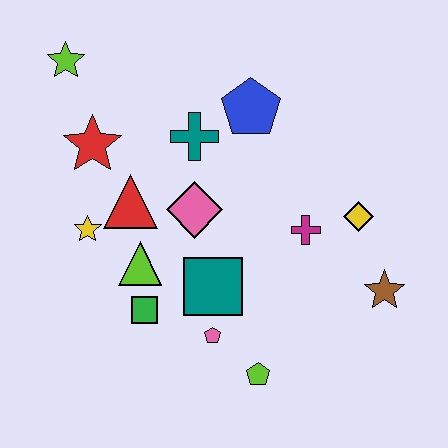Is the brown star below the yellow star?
Yes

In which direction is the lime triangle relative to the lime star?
The lime triangle is below the lime star.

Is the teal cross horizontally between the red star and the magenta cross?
Yes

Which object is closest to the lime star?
The red star is closest to the lime star.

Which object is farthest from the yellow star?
The brown star is farthest from the yellow star.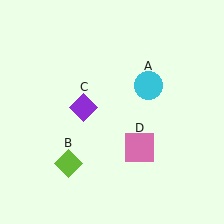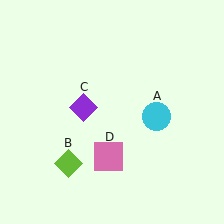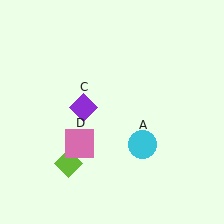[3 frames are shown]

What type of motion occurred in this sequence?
The cyan circle (object A), pink square (object D) rotated clockwise around the center of the scene.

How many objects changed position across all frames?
2 objects changed position: cyan circle (object A), pink square (object D).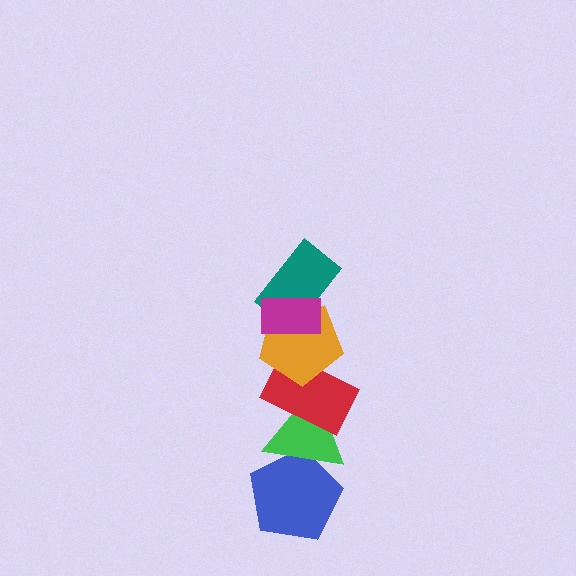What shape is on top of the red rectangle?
The orange pentagon is on top of the red rectangle.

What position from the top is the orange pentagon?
The orange pentagon is 3rd from the top.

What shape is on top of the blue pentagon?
The green triangle is on top of the blue pentagon.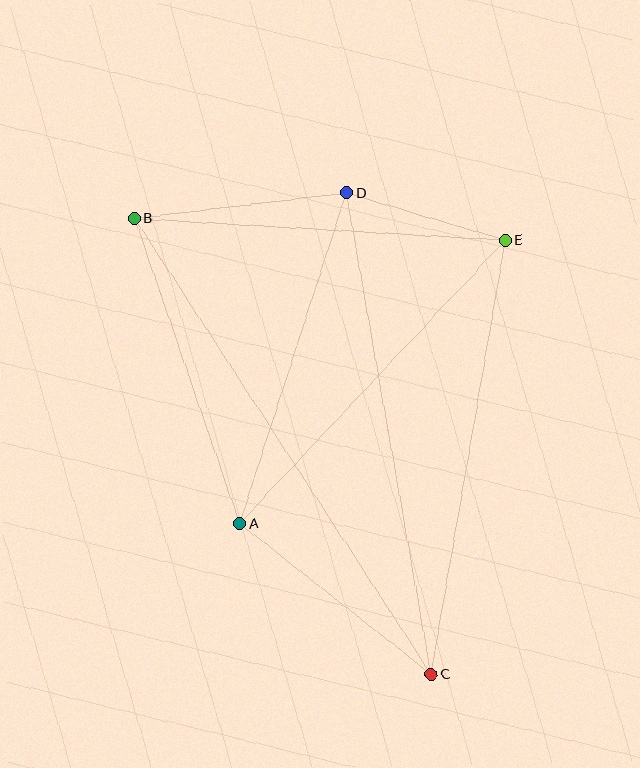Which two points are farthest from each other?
Points B and C are farthest from each other.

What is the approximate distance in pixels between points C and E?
The distance between C and E is approximately 440 pixels.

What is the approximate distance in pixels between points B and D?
The distance between B and D is approximately 214 pixels.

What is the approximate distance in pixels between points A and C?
The distance between A and C is approximately 243 pixels.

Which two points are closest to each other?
Points D and E are closest to each other.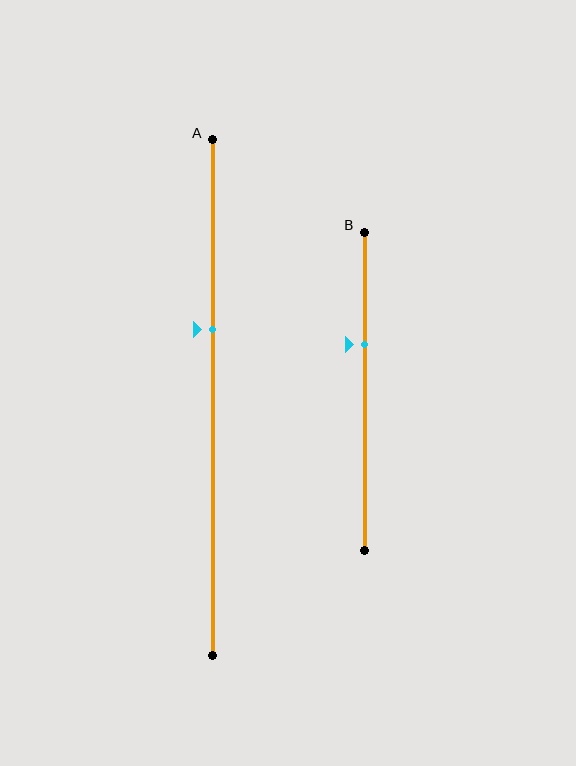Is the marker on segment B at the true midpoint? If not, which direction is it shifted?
No, the marker on segment B is shifted upward by about 15% of the segment length.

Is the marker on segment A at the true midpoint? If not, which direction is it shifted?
No, the marker on segment A is shifted upward by about 13% of the segment length.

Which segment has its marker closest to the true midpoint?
Segment A has its marker closest to the true midpoint.